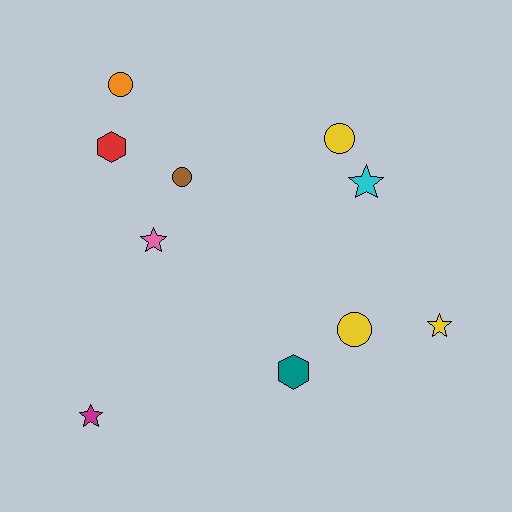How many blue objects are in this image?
There are no blue objects.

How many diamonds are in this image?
There are no diamonds.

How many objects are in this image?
There are 10 objects.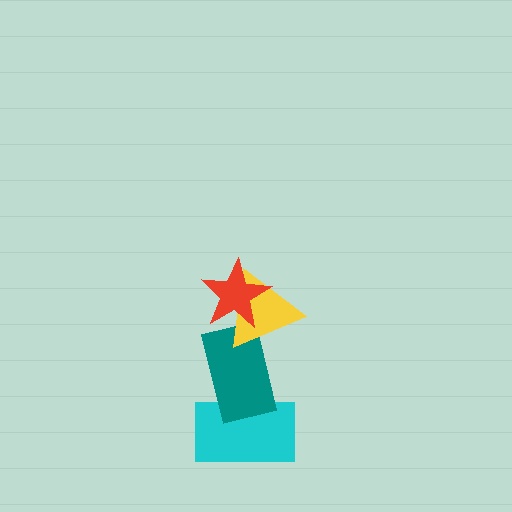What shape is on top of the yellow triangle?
The red star is on top of the yellow triangle.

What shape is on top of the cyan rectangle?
The teal rectangle is on top of the cyan rectangle.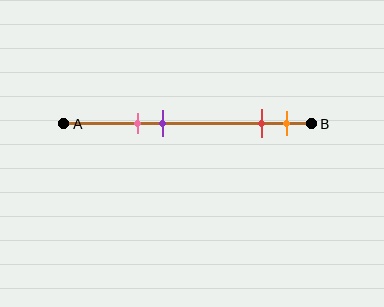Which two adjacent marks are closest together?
The red and orange marks are the closest adjacent pair.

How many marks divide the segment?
There are 4 marks dividing the segment.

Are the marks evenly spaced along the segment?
No, the marks are not evenly spaced.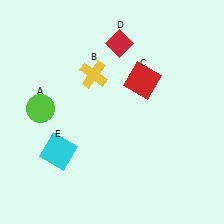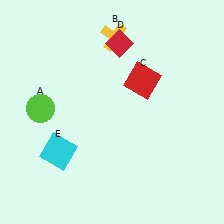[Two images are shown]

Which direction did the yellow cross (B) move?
The yellow cross (B) moved up.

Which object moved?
The yellow cross (B) moved up.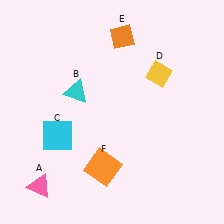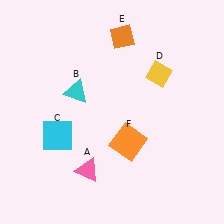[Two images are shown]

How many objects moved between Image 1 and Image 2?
2 objects moved between the two images.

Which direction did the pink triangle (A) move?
The pink triangle (A) moved right.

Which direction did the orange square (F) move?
The orange square (F) moved up.